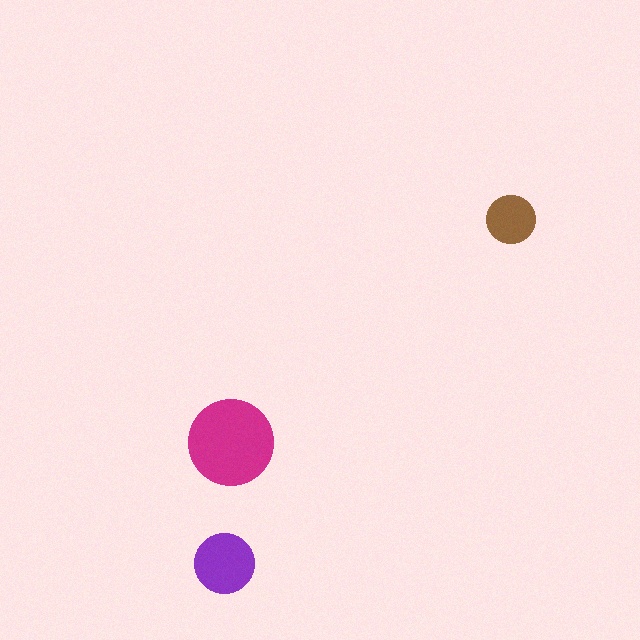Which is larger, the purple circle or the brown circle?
The purple one.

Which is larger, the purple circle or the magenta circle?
The magenta one.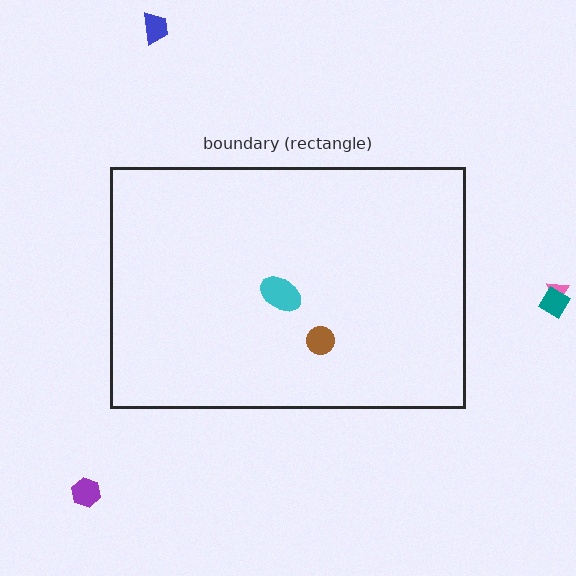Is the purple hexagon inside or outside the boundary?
Outside.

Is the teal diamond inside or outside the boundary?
Outside.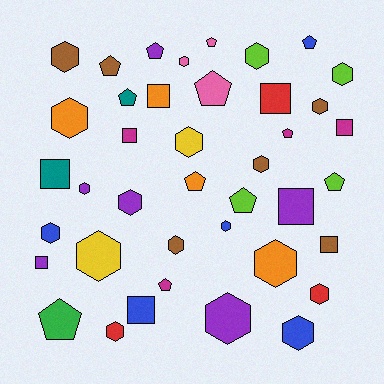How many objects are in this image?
There are 40 objects.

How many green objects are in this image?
There is 1 green object.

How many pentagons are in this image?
There are 12 pentagons.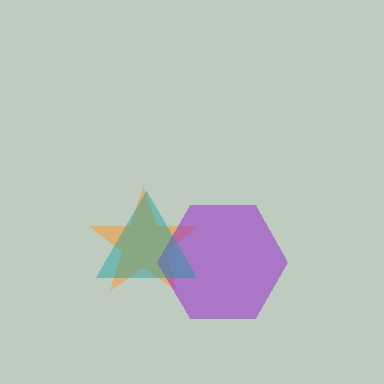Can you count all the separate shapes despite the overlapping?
Yes, there are 3 separate shapes.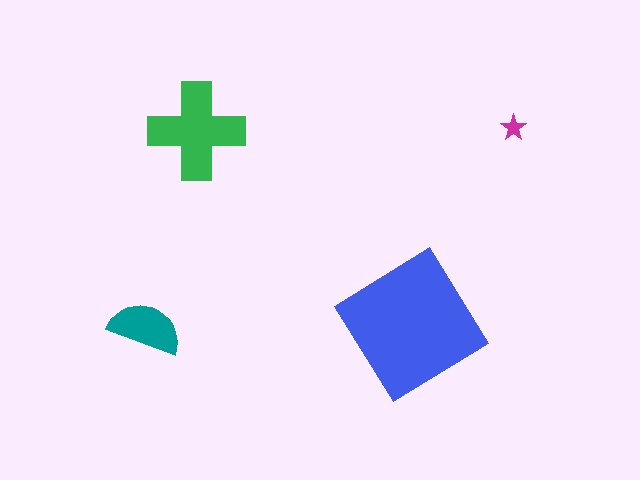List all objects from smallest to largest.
The magenta star, the teal semicircle, the green cross, the blue diamond.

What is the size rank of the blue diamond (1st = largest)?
1st.